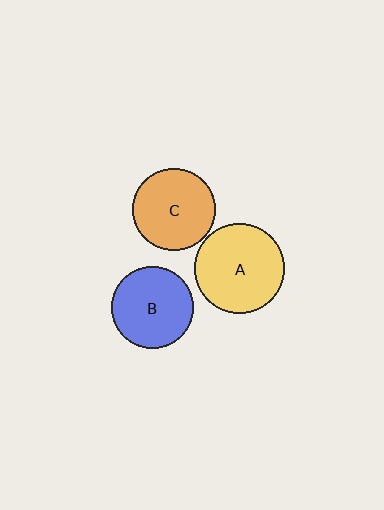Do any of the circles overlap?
No, none of the circles overlap.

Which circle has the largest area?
Circle A (yellow).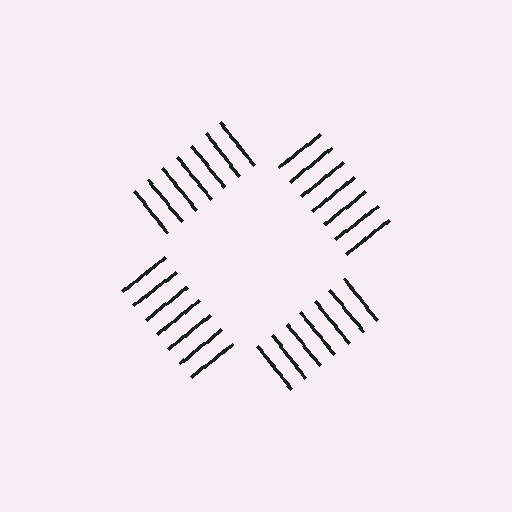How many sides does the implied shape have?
4 sides — the line-ends trace a square.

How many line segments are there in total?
28 — 7 along each of the 4 edges.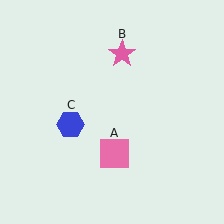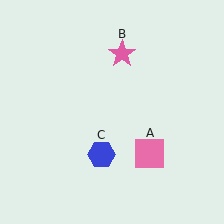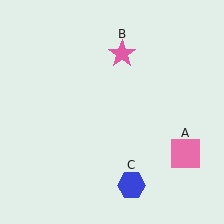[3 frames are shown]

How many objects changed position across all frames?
2 objects changed position: pink square (object A), blue hexagon (object C).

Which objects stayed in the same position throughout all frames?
Pink star (object B) remained stationary.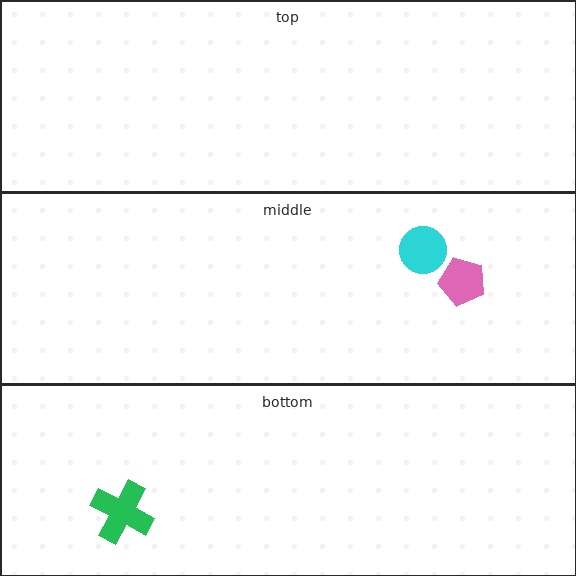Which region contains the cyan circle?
The middle region.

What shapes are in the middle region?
The cyan circle, the pink pentagon.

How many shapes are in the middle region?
2.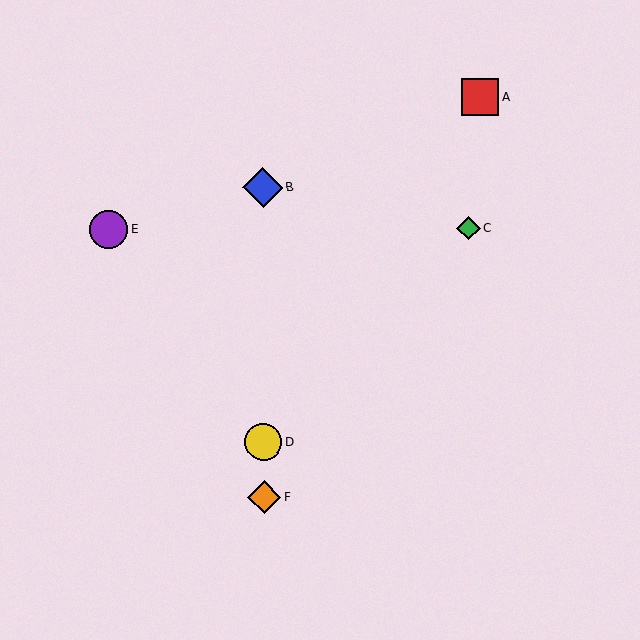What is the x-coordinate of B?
Object B is at x≈263.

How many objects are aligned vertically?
3 objects (B, D, F) are aligned vertically.